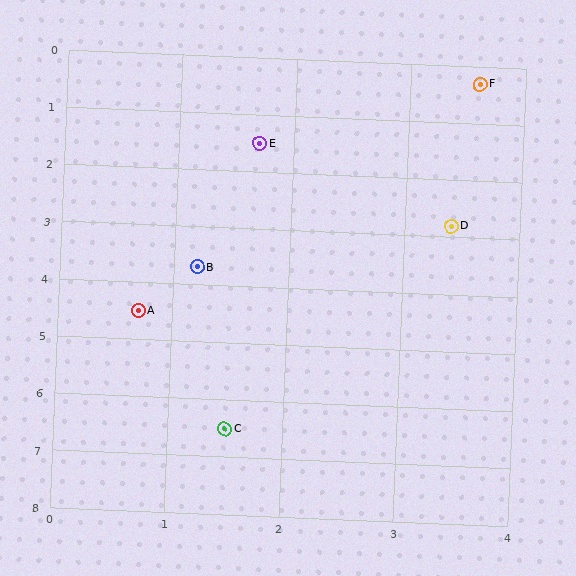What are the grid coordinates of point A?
Point A is at approximately (0.7, 4.5).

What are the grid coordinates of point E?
Point E is at approximately (1.7, 1.5).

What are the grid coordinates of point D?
Point D is at approximately (3.4, 2.8).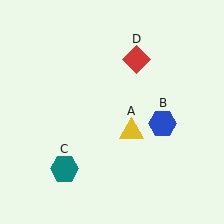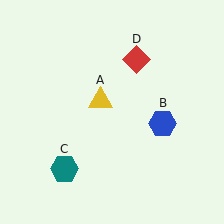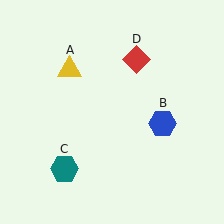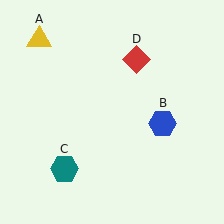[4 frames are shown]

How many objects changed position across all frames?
1 object changed position: yellow triangle (object A).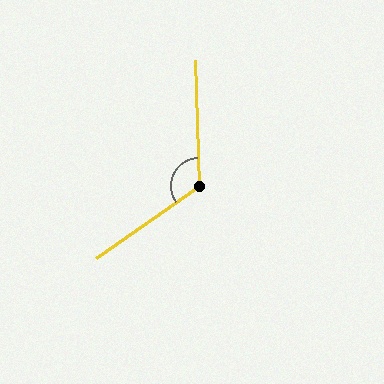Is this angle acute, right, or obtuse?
It is obtuse.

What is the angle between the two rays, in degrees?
Approximately 124 degrees.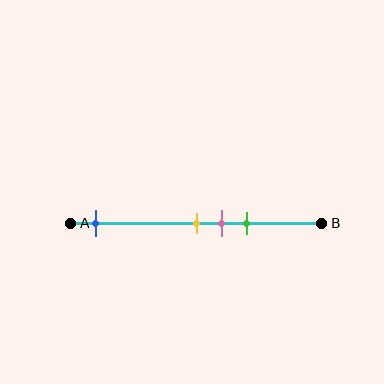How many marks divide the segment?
There are 4 marks dividing the segment.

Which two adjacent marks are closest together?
The yellow and pink marks are the closest adjacent pair.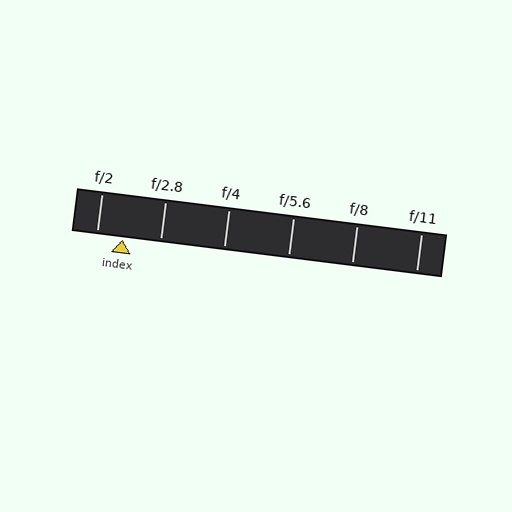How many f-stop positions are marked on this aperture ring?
There are 6 f-stop positions marked.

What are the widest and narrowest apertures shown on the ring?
The widest aperture shown is f/2 and the narrowest is f/11.